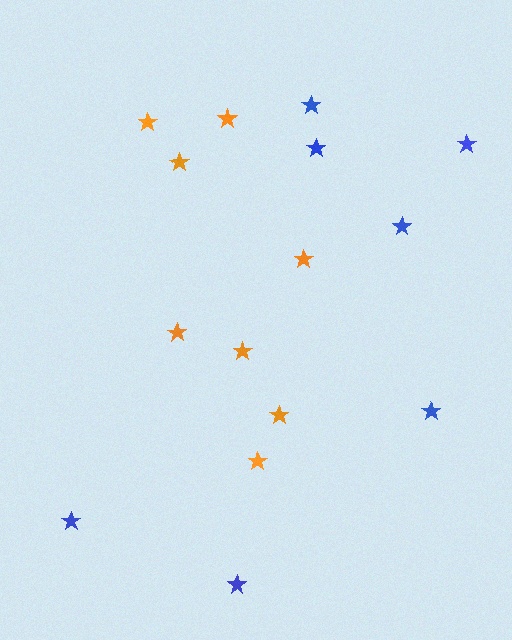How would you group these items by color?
There are 2 groups: one group of orange stars (8) and one group of blue stars (7).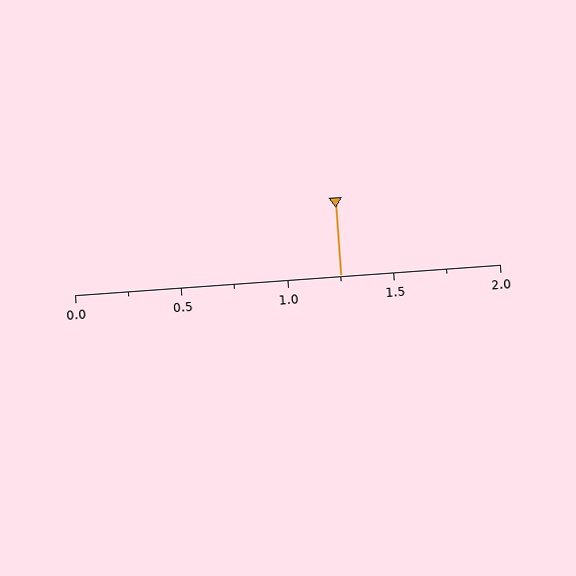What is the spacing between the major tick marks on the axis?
The major ticks are spaced 0.5 apart.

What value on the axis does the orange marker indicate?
The marker indicates approximately 1.25.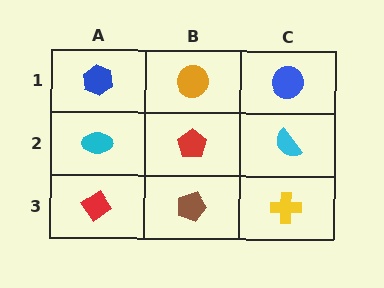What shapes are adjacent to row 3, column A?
A cyan ellipse (row 2, column A), a brown pentagon (row 3, column B).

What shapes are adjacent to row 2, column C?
A blue circle (row 1, column C), a yellow cross (row 3, column C), a red pentagon (row 2, column B).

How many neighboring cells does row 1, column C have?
2.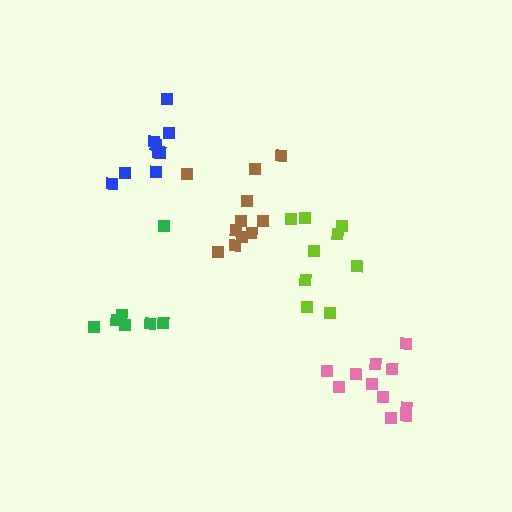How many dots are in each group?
Group 1: 11 dots, Group 2: 9 dots, Group 3: 11 dots, Group 4: 7 dots, Group 5: 9 dots (47 total).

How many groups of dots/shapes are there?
There are 5 groups.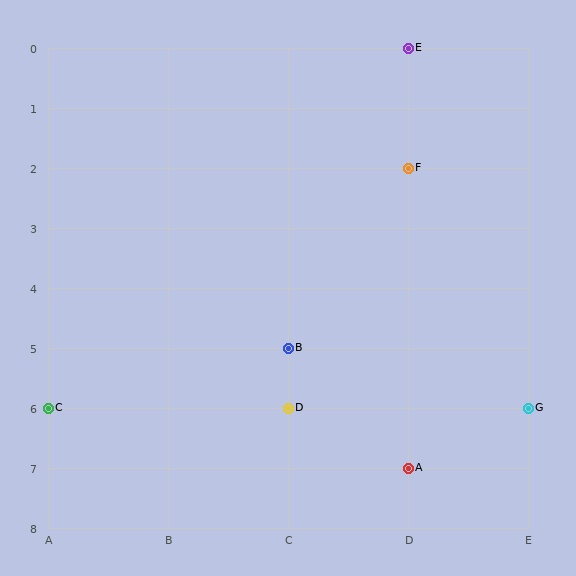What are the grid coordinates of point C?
Point C is at grid coordinates (A, 6).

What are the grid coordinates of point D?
Point D is at grid coordinates (C, 6).